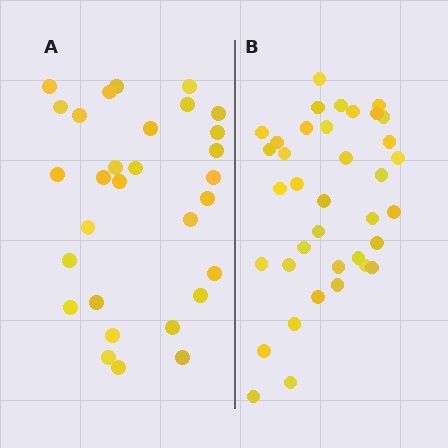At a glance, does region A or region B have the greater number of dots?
Region B (the right region) has more dots.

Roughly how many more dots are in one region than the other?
Region B has roughly 8 or so more dots than region A.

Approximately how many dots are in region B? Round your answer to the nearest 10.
About 40 dots. (The exact count is 37, which rounds to 40.)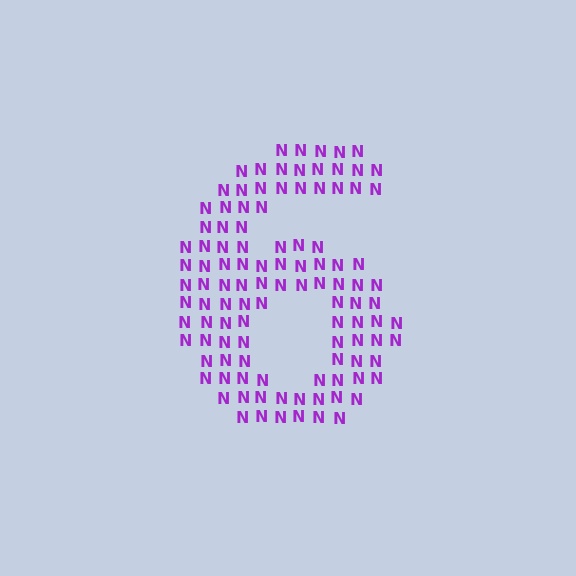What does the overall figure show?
The overall figure shows the digit 6.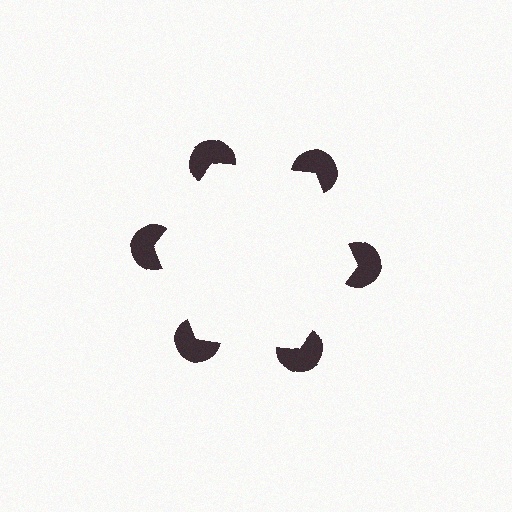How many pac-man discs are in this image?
There are 6 — one at each vertex of the illusory hexagon.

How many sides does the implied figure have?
6 sides.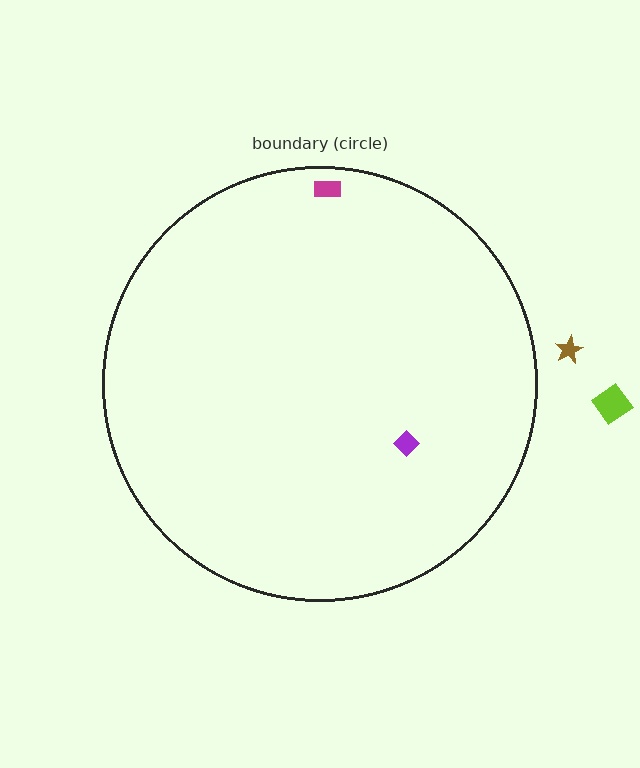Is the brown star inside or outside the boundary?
Outside.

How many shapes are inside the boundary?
2 inside, 2 outside.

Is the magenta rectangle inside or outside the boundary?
Inside.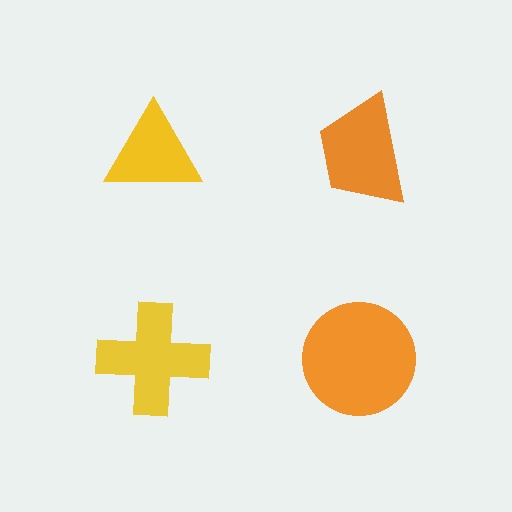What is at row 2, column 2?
An orange circle.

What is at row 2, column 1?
A yellow cross.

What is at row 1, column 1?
A yellow triangle.